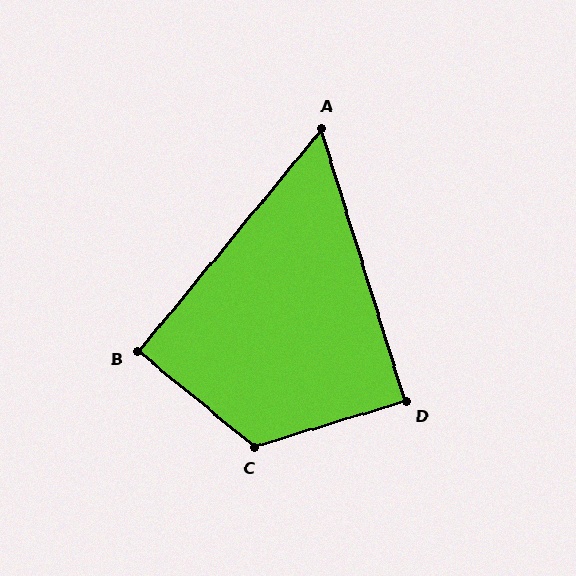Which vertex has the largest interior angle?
C, at approximately 123 degrees.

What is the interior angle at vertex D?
Approximately 90 degrees (approximately right).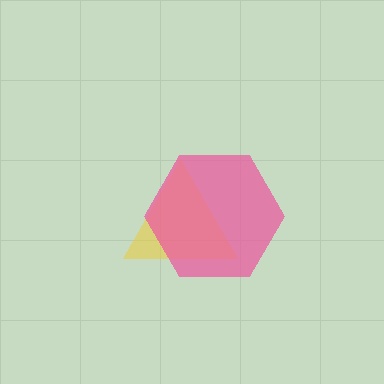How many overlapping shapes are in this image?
There are 2 overlapping shapes in the image.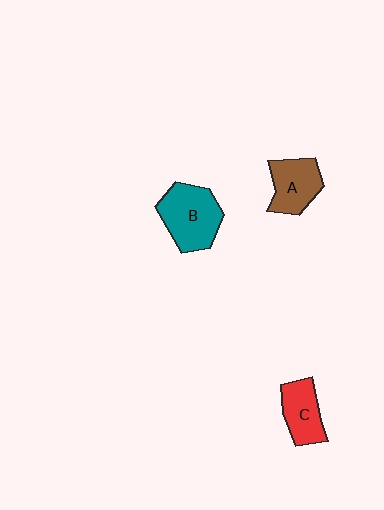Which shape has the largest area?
Shape B (teal).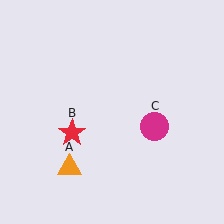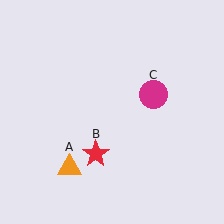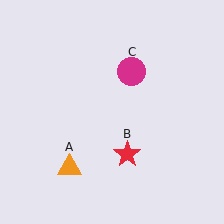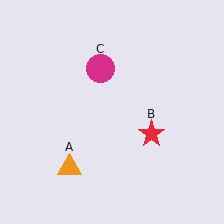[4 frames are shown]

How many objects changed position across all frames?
2 objects changed position: red star (object B), magenta circle (object C).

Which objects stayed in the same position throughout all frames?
Orange triangle (object A) remained stationary.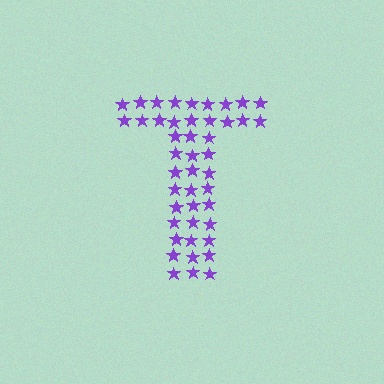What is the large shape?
The large shape is the letter T.